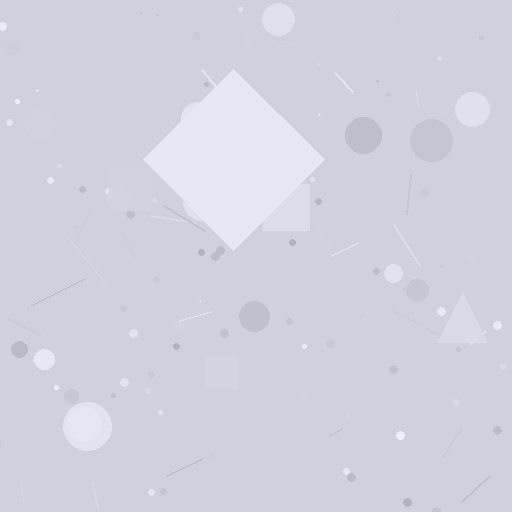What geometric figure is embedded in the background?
A diamond is embedded in the background.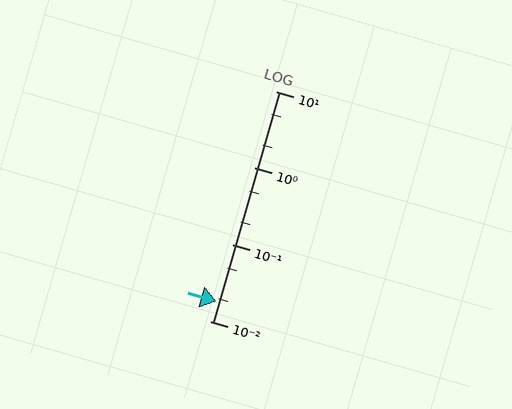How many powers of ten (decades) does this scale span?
The scale spans 3 decades, from 0.01 to 10.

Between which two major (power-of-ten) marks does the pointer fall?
The pointer is between 0.01 and 0.1.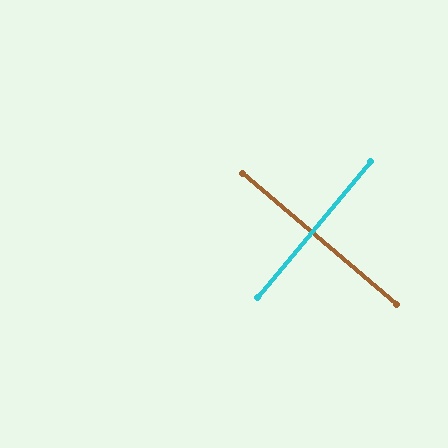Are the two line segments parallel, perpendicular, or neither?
Perpendicular — they meet at approximately 89°.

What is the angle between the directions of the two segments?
Approximately 89 degrees.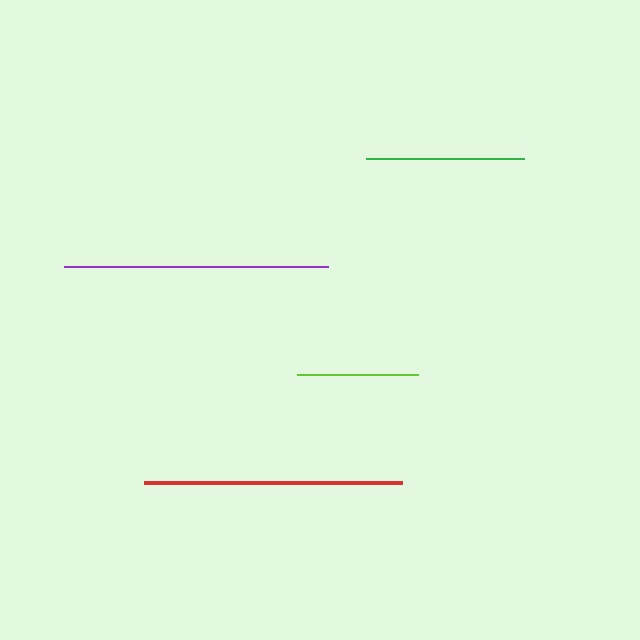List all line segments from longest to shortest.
From longest to shortest: purple, red, green, lime.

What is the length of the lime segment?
The lime segment is approximately 120 pixels long.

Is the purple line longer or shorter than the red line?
The purple line is longer than the red line.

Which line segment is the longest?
The purple line is the longest at approximately 264 pixels.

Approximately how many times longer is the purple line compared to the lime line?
The purple line is approximately 2.2 times the length of the lime line.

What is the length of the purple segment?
The purple segment is approximately 264 pixels long.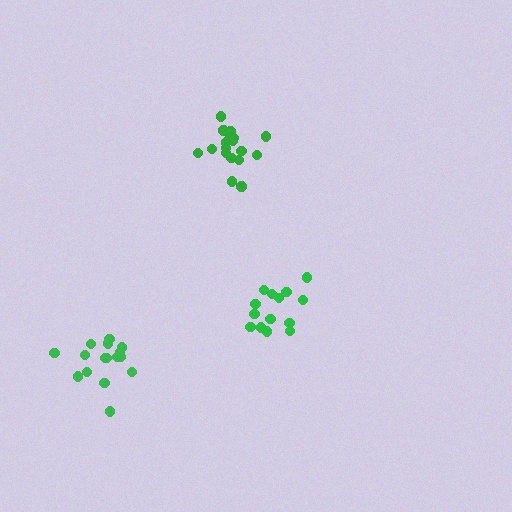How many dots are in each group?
Group 1: 18 dots, Group 2: 16 dots, Group 3: 14 dots (48 total).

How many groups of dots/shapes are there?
There are 3 groups.